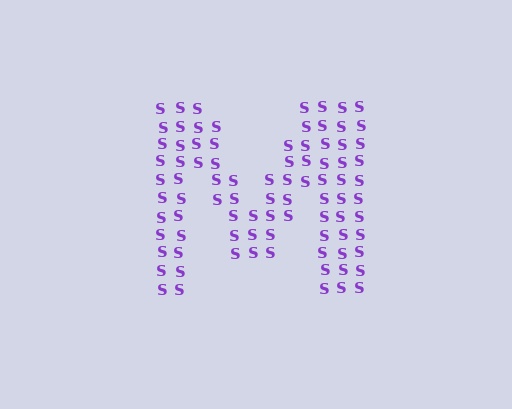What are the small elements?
The small elements are letter S's.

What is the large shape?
The large shape is the letter M.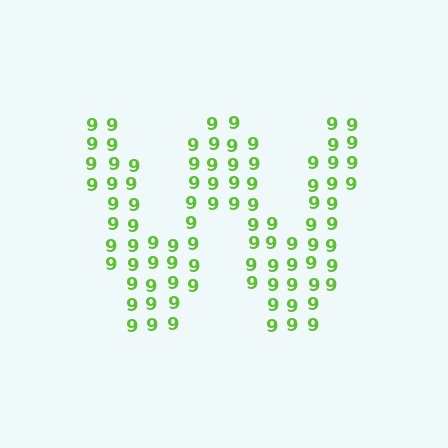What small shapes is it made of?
It is made of small digit 9's.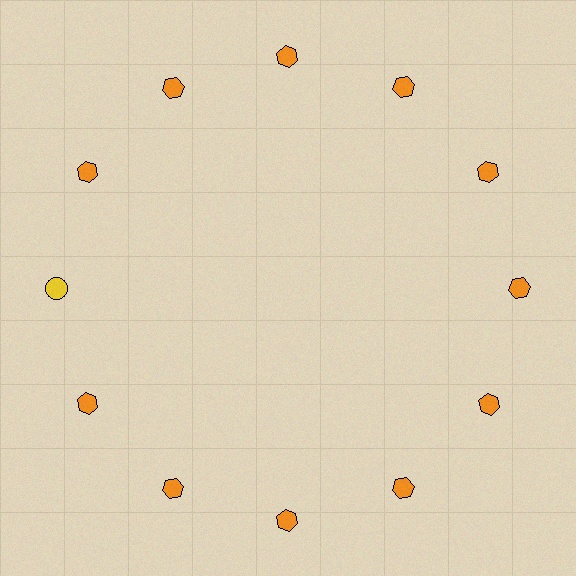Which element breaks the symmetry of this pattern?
The yellow circle at roughly the 9 o'clock position breaks the symmetry. All other shapes are orange hexagons.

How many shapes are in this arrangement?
There are 12 shapes arranged in a ring pattern.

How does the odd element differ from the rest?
It differs in both color (yellow instead of orange) and shape (circle instead of hexagon).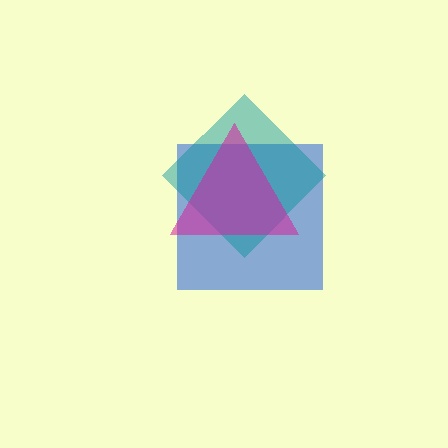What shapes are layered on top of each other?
The layered shapes are: a blue square, a teal diamond, a magenta triangle.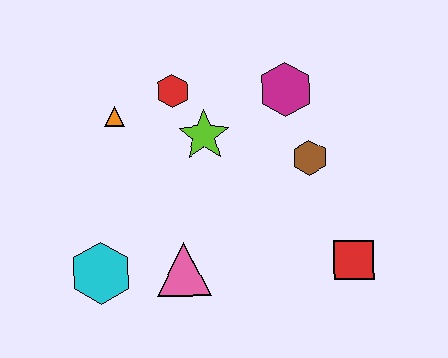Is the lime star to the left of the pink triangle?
No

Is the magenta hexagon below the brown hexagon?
No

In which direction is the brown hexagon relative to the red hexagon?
The brown hexagon is to the right of the red hexagon.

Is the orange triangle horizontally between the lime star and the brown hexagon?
No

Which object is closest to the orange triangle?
The red hexagon is closest to the orange triangle.